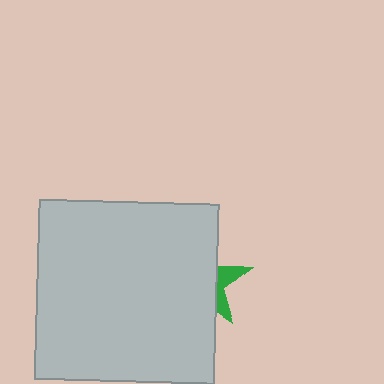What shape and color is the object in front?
The object in front is a light gray square.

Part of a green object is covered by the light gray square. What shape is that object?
It is a star.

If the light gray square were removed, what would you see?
You would see the complete green star.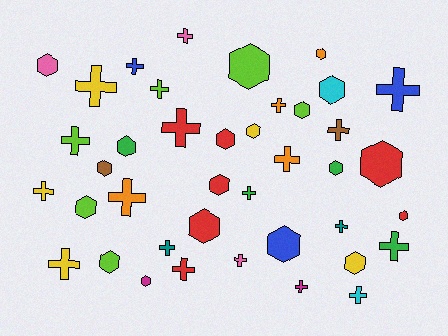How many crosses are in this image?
There are 21 crosses.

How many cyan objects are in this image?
There are 2 cyan objects.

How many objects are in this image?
There are 40 objects.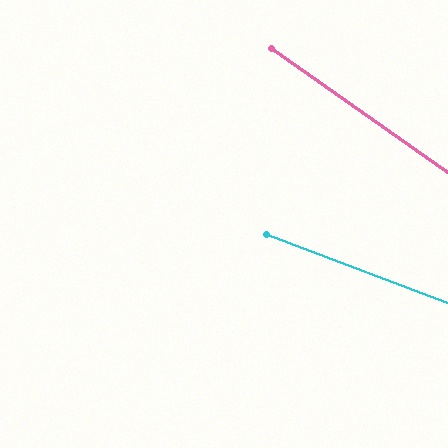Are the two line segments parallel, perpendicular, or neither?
Neither parallel nor perpendicular — they differ by about 14°.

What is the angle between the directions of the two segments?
Approximately 14 degrees.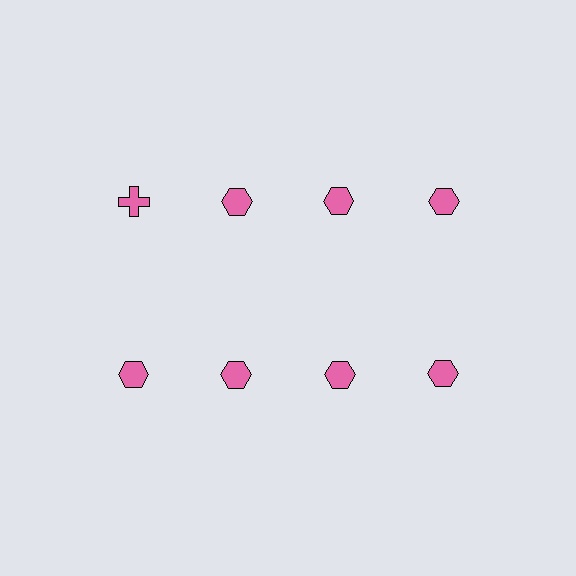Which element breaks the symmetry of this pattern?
The pink cross in the top row, leftmost column breaks the symmetry. All other shapes are pink hexagons.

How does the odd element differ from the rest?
It has a different shape: cross instead of hexagon.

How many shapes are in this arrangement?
There are 8 shapes arranged in a grid pattern.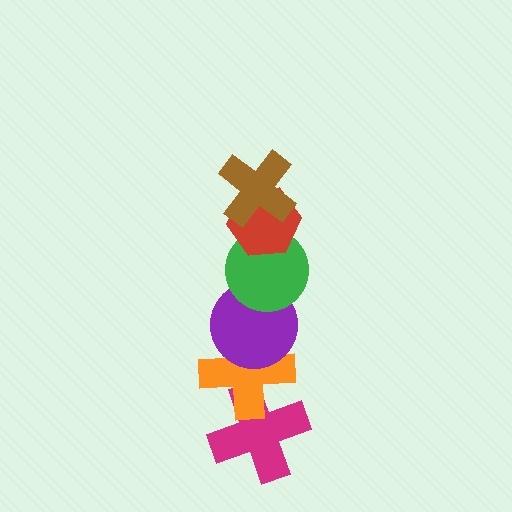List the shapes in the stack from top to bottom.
From top to bottom: the brown cross, the red hexagon, the green circle, the purple circle, the orange cross, the magenta cross.